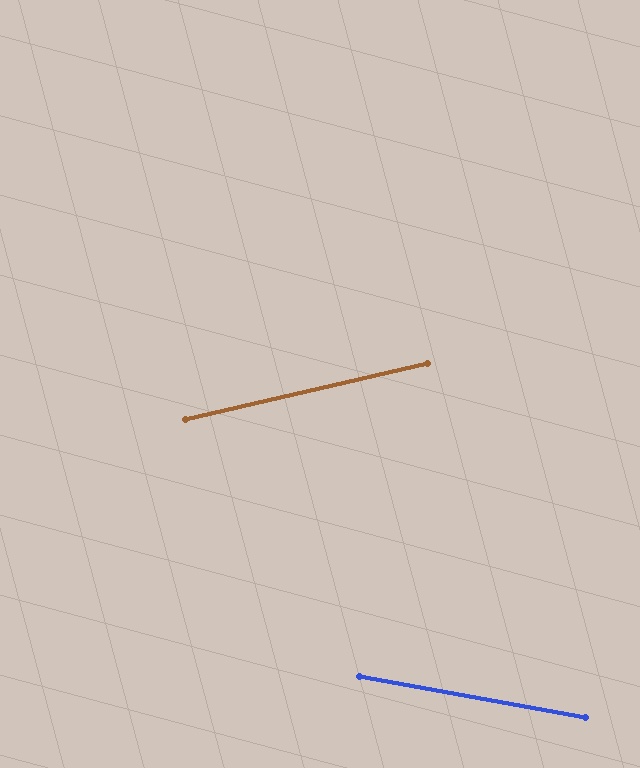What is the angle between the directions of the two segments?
Approximately 23 degrees.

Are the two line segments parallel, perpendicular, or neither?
Neither parallel nor perpendicular — they differ by about 23°.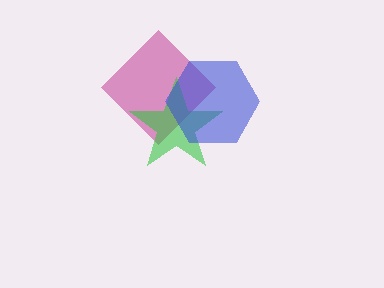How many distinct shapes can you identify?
There are 3 distinct shapes: a magenta diamond, a green star, a blue hexagon.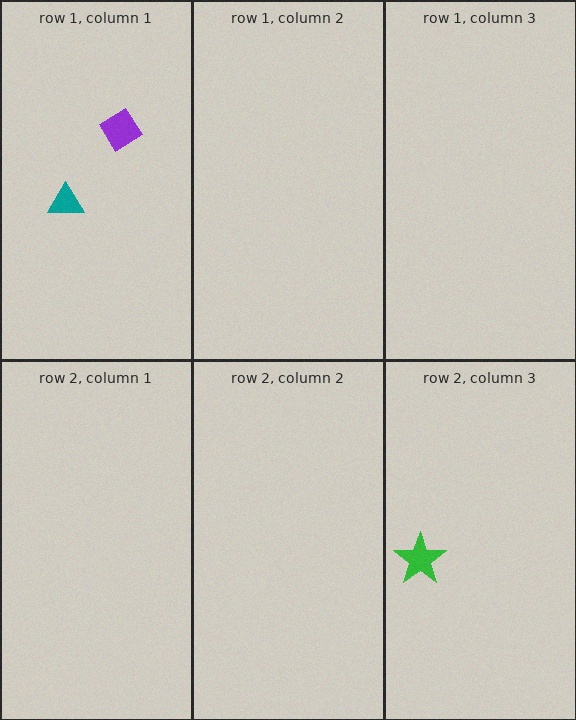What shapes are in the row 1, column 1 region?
The purple diamond, the teal triangle.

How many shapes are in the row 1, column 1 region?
2.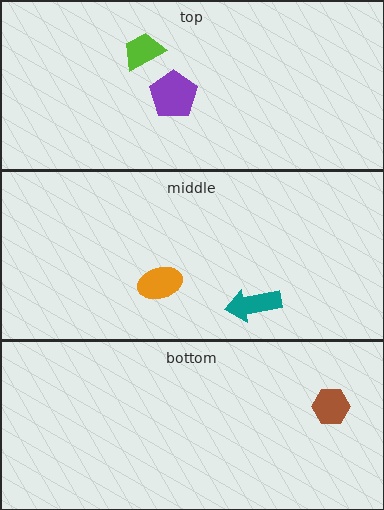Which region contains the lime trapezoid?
The top region.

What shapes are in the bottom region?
The brown hexagon.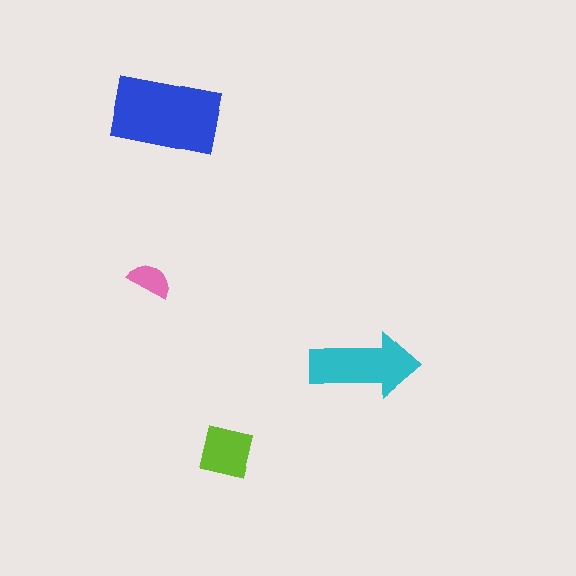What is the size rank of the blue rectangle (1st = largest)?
1st.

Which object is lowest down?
The lime square is bottommost.